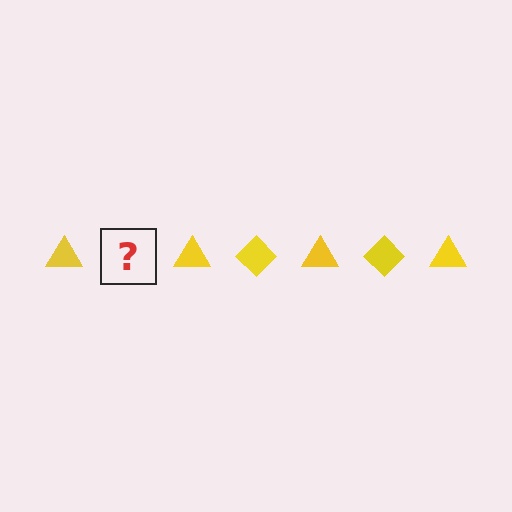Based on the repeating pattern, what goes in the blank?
The blank should be a yellow diamond.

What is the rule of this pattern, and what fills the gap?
The rule is that the pattern cycles through triangle, diamond shapes in yellow. The gap should be filled with a yellow diamond.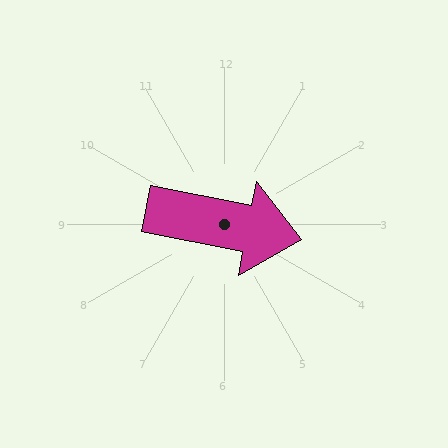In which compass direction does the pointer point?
East.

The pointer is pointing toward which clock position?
Roughly 3 o'clock.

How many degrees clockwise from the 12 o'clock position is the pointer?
Approximately 101 degrees.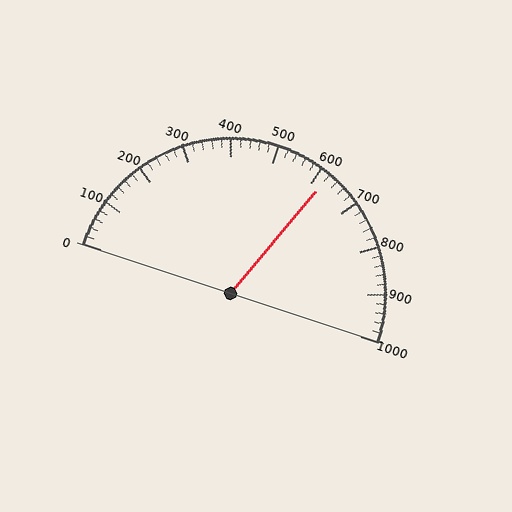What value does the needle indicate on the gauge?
The needle indicates approximately 620.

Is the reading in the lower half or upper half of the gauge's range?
The reading is in the upper half of the range (0 to 1000).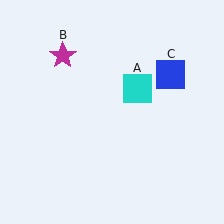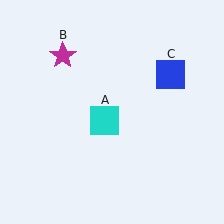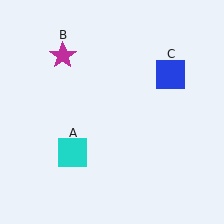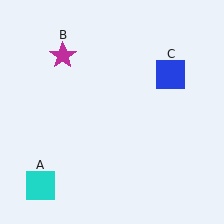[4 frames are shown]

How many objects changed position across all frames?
1 object changed position: cyan square (object A).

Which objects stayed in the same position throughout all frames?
Magenta star (object B) and blue square (object C) remained stationary.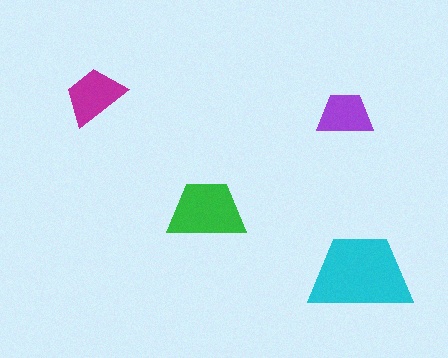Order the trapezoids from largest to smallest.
the cyan one, the green one, the magenta one, the purple one.